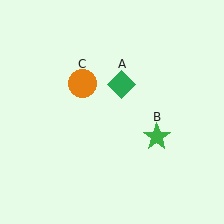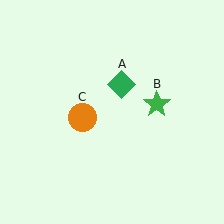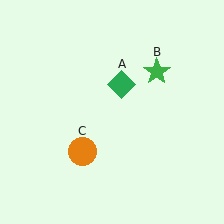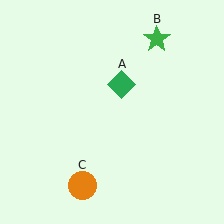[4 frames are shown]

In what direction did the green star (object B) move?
The green star (object B) moved up.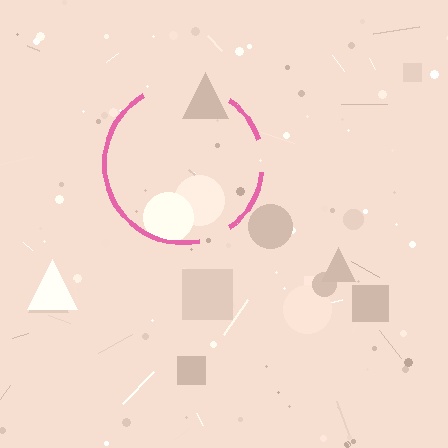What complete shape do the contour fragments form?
The contour fragments form a circle.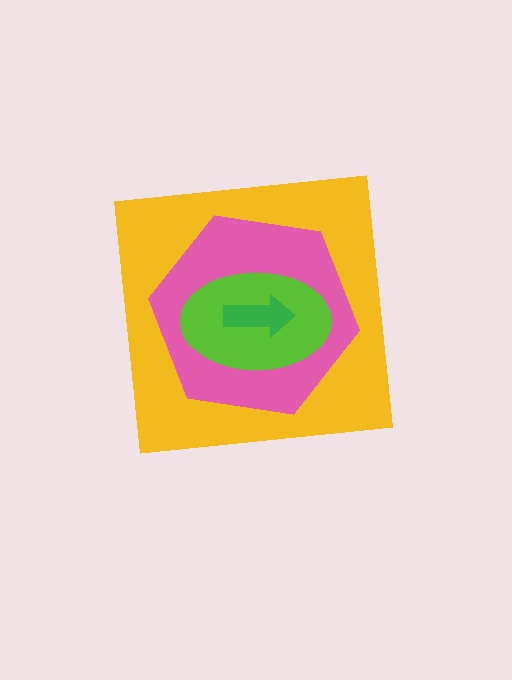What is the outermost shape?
The yellow square.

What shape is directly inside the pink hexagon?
The lime ellipse.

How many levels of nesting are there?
4.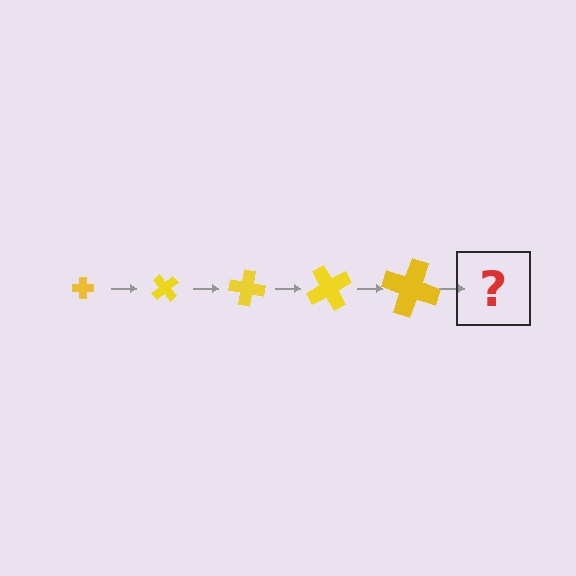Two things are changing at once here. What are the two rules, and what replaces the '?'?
The two rules are that the cross grows larger each step and it rotates 50 degrees each step. The '?' should be a cross, larger than the previous one and rotated 250 degrees from the start.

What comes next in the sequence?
The next element should be a cross, larger than the previous one and rotated 250 degrees from the start.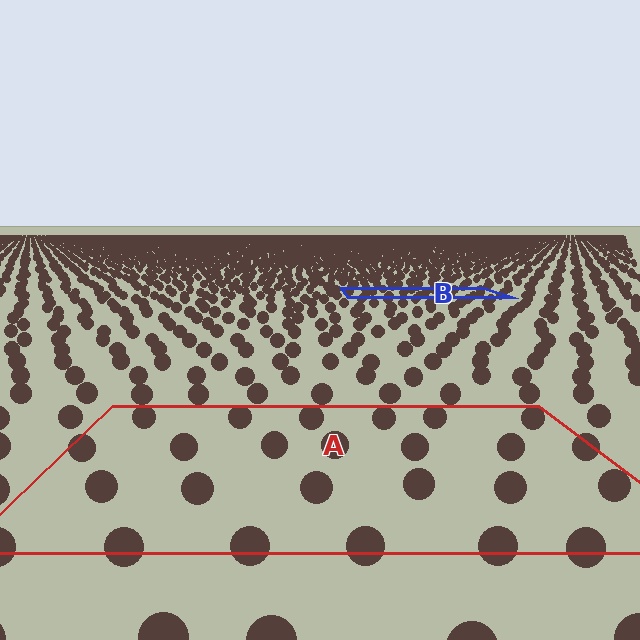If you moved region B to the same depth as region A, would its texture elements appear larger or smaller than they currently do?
They would appear larger. At a closer depth, the same texture elements are projected at a bigger on-screen size.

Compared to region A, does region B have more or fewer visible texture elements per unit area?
Region B has more texture elements per unit area — they are packed more densely because it is farther away.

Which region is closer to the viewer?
Region A is closer. The texture elements there are larger and more spread out.